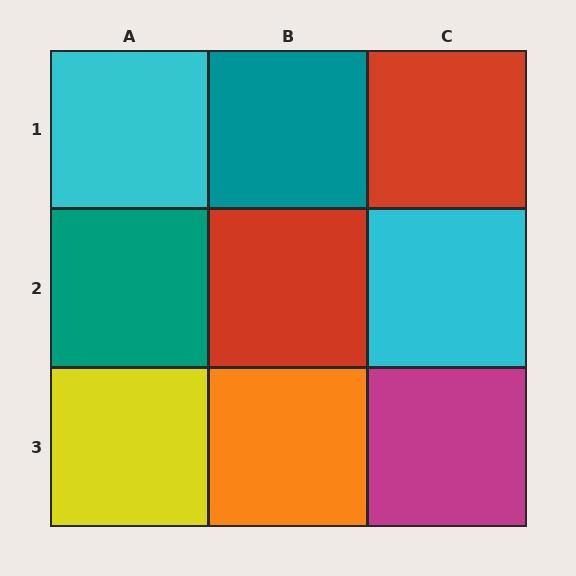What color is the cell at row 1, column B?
Teal.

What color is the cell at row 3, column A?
Yellow.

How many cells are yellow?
1 cell is yellow.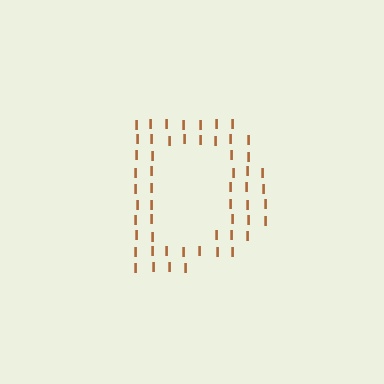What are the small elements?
The small elements are letter I's.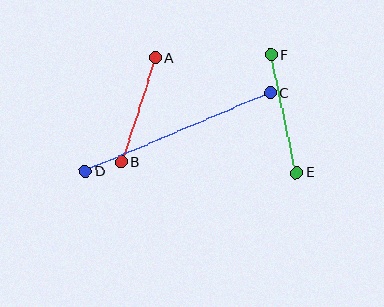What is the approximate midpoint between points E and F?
The midpoint is at approximately (284, 114) pixels.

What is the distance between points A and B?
The distance is approximately 110 pixels.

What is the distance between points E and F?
The distance is approximately 120 pixels.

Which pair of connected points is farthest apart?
Points C and D are farthest apart.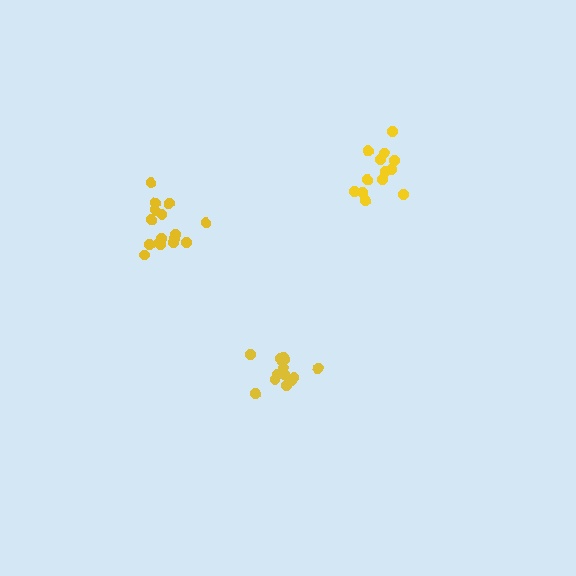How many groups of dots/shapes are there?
There are 3 groups.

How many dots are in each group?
Group 1: 13 dots, Group 2: 14 dots, Group 3: 16 dots (43 total).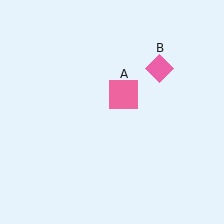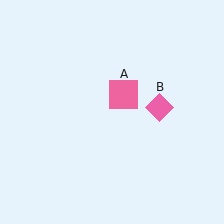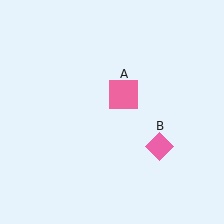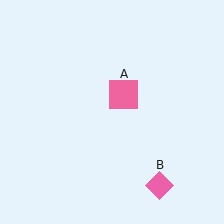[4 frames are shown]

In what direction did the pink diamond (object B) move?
The pink diamond (object B) moved down.